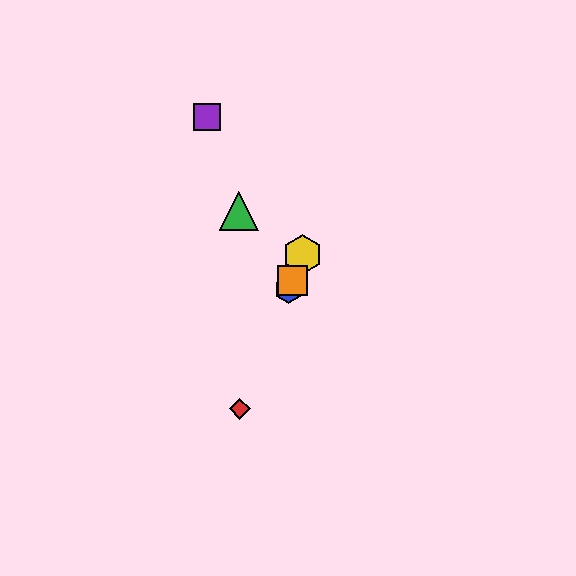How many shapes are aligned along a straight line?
4 shapes (the red diamond, the blue hexagon, the yellow hexagon, the orange square) are aligned along a straight line.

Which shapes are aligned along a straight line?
The red diamond, the blue hexagon, the yellow hexagon, the orange square are aligned along a straight line.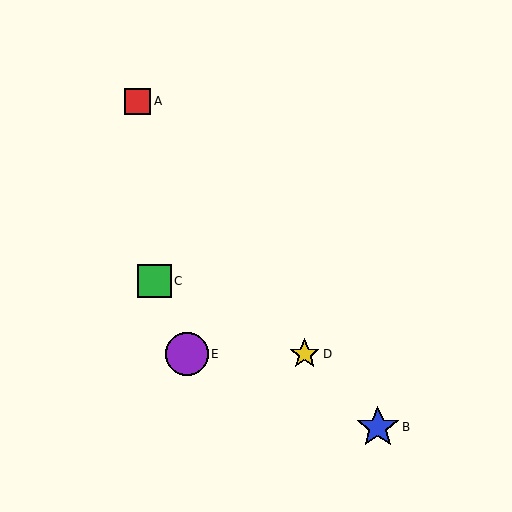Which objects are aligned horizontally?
Objects D, E are aligned horizontally.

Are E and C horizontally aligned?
No, E is at y≈354 and C is at y≈281.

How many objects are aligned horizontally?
2 objects (D, E) are aligned horizontally.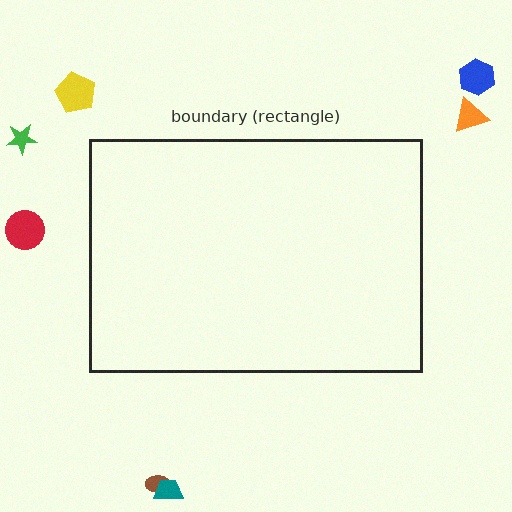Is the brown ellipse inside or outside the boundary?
Outside.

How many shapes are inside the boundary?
0 inside, 7 outside.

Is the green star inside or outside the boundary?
Outside.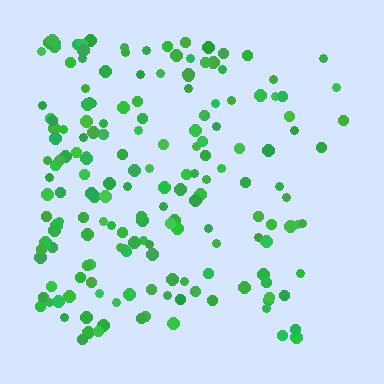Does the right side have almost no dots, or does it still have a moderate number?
Still a moderate number, just noticeably fewer than the left.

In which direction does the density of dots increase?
From right to left, with the left side densest.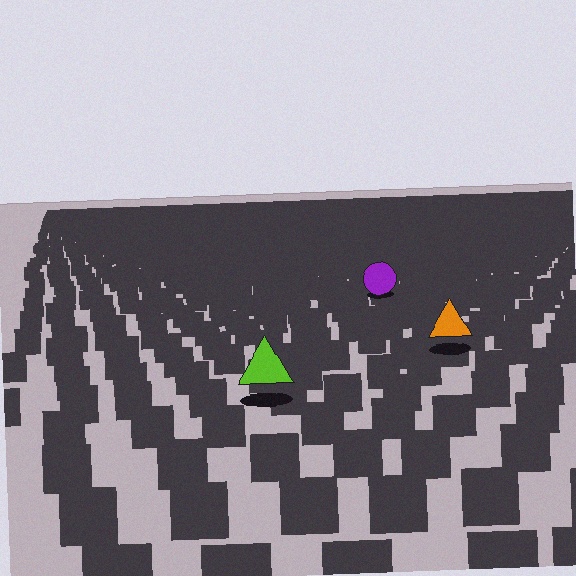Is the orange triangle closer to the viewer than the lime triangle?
No. The lime triangle is closer — you can tell from the texture gradient: the ground texture is coarser near it.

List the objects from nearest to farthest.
From nearest to farthest: the lime triangle, the orange triangle, the purple circle.